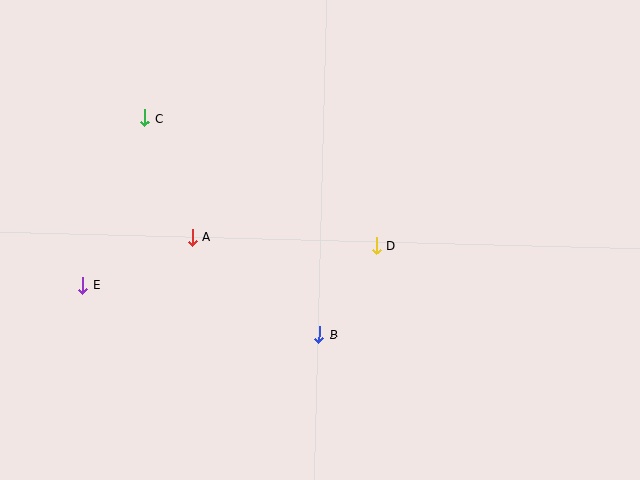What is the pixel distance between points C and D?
The distance between C and D is 264 pixels.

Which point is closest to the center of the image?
Point D at (376, 246) is closest to the center.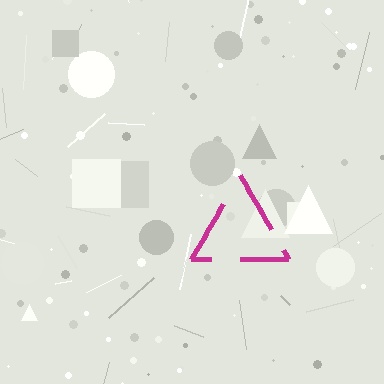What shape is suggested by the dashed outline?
The dashed outline suggests a triangle.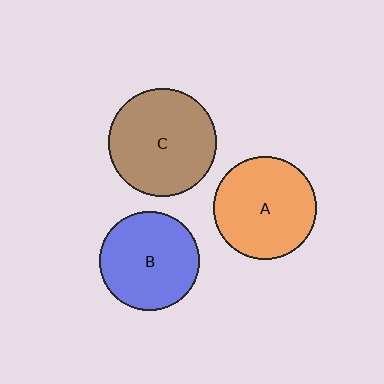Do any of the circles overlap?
No, none of the circles overlap.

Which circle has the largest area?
Circle C (brown).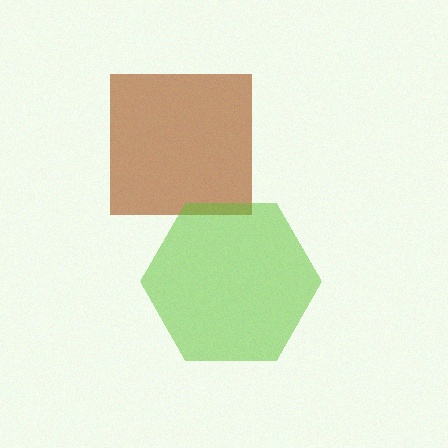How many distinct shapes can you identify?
There are 2 distinct shapes: a brown square, a lime hexagon.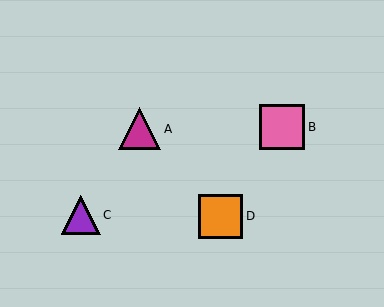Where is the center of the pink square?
The center of the pink square is at (282, 127).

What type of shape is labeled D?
Shape D is an orange square.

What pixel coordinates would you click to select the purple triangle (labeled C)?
Click at (81, 215) to select the purple triangle C.